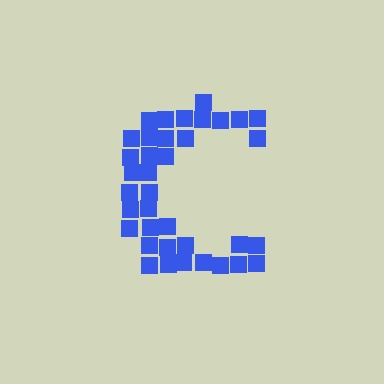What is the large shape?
The large shape is the letter C.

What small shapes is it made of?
It is made of small squares.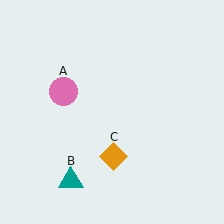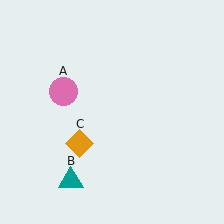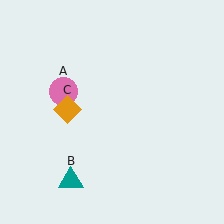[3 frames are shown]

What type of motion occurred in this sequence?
The orange diamond (object C) rotated clockwise around the center of the scene.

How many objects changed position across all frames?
1 object changed position: orange diamond (object C).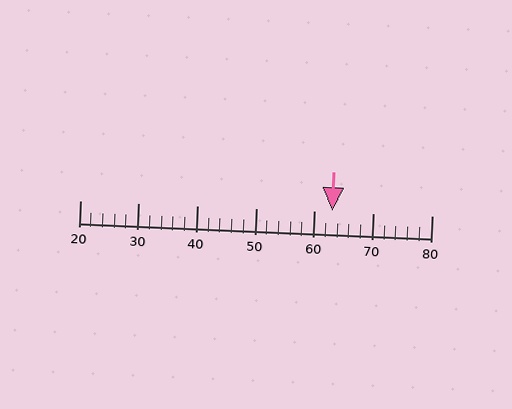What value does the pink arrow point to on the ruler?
The pink arrow points to approximately 63.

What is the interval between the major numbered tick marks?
The major tick marks are spaced 10 units apart.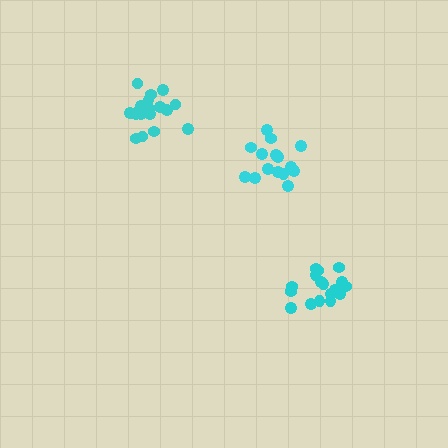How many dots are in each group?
Group 1: 18 dots, Group 2: 17 dots, Group 3: 15 dots (50 total).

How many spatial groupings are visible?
There are 3 spatial groupings.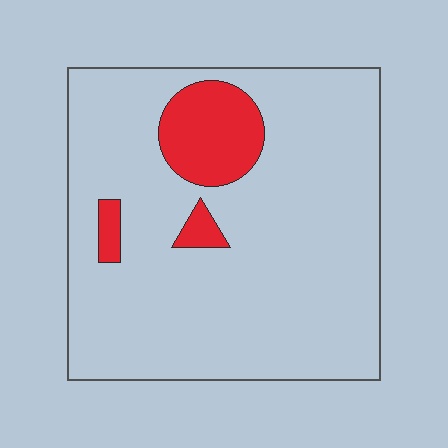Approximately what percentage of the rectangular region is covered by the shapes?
Approximately 10%.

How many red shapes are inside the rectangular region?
3.